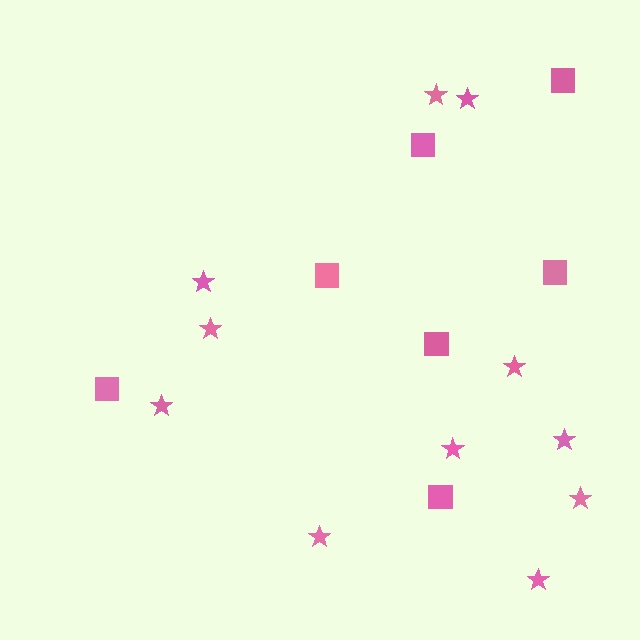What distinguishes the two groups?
There are 2 groups: one group of squares (7) and one group of stars (11).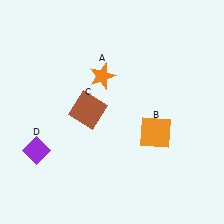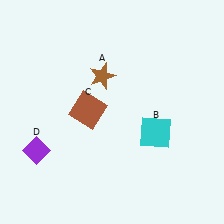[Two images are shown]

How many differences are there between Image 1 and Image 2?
There are 2 differences between the two images.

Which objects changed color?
A changed from orange to brown. B changed from orange to cyan.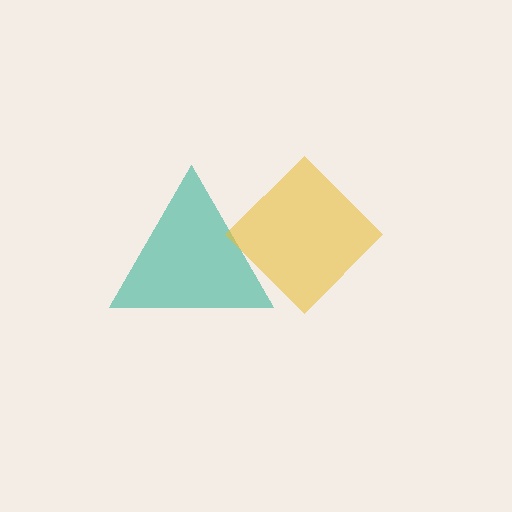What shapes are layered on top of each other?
The layered shapes are: a teal triangle, a yellow diamond.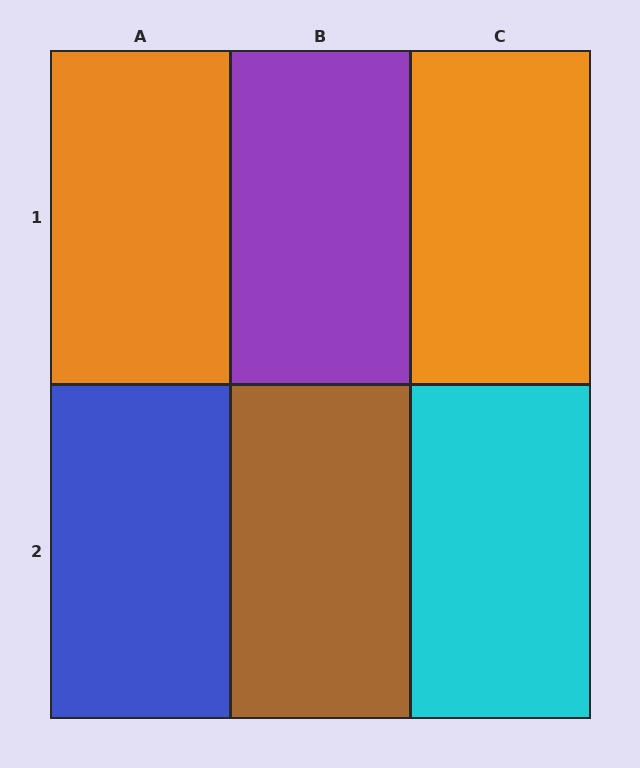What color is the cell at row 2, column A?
Blue.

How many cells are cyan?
1 cell is cyan.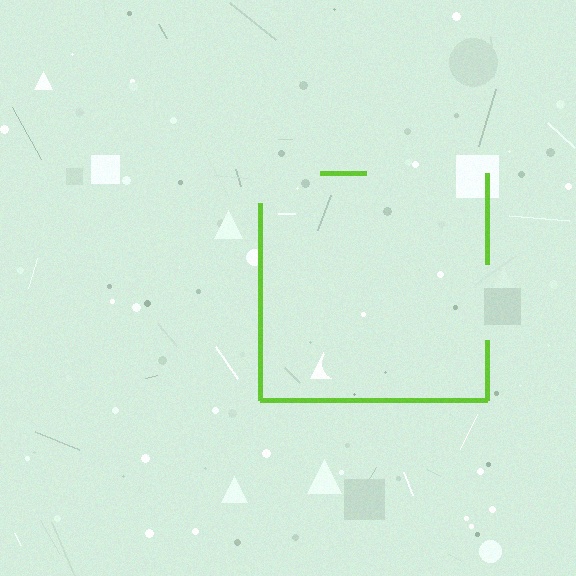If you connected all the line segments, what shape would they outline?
They would outline a square.